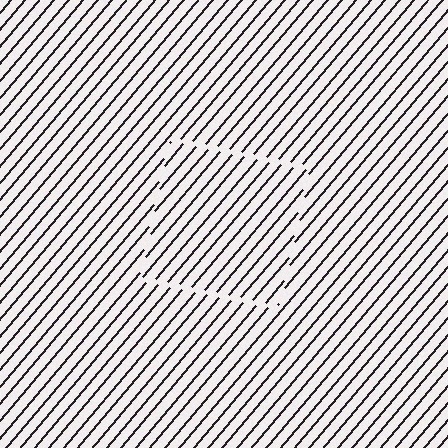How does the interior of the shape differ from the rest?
The interior of the shape contains the same grating, shifted by half a period — the contour is defined by the phase discontinuity where line-ends from the inner and outer gratings abut.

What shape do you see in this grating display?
An illusory square. The interior of the shape contains the same grating, shifted by half a period — the contour is defined by the phase discontinuity where line-ends from the inner and outer gratings abut.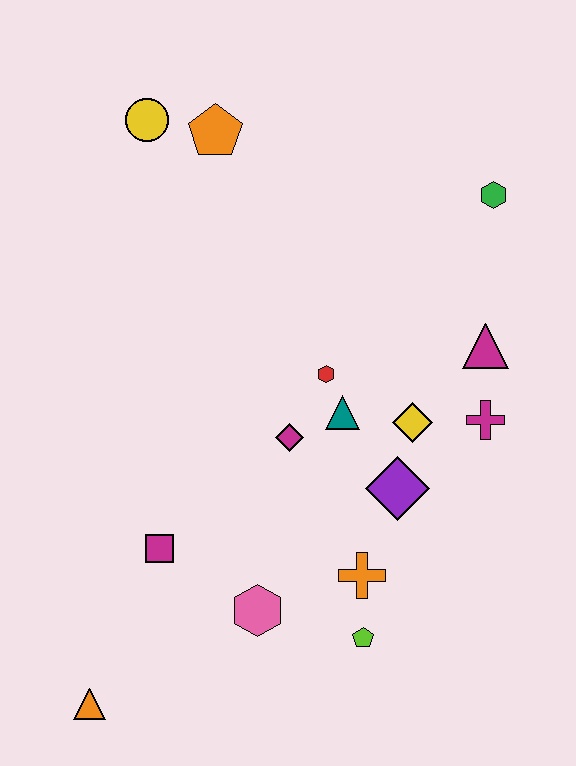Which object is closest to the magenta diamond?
The teal triangle is closest to the magenta diamond.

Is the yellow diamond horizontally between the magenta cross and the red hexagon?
Yes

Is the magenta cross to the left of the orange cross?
No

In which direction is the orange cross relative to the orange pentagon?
The orange cross is below the orange pentagon.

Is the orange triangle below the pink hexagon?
Yes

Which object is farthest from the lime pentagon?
The yellow circle is farthest from the lime pentagon.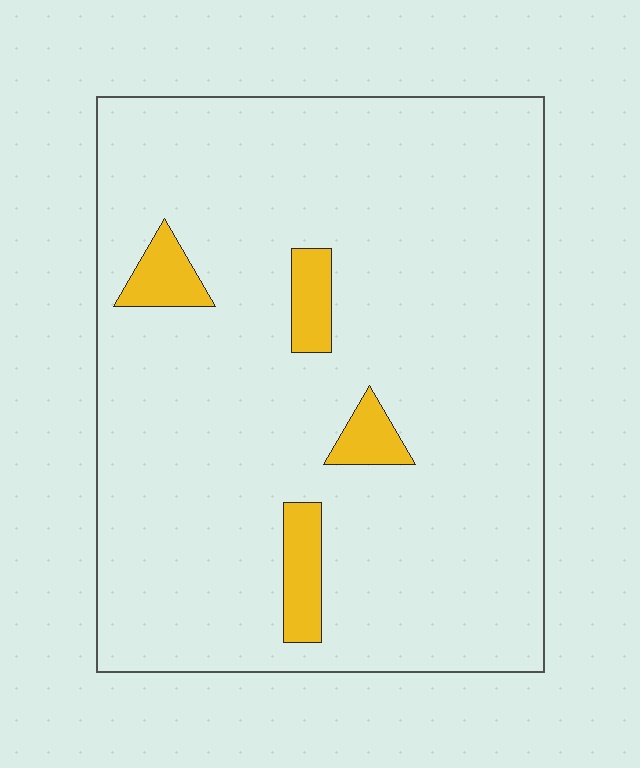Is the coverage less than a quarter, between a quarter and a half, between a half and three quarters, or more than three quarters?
Less than a quarter.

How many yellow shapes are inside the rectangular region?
4.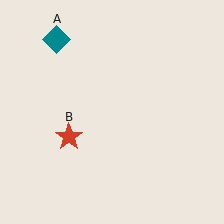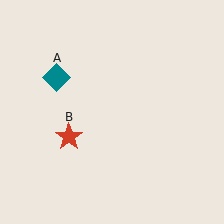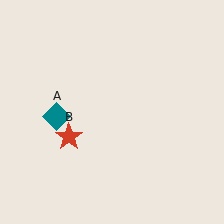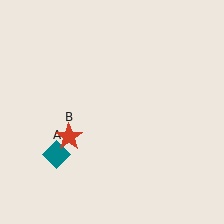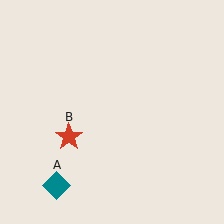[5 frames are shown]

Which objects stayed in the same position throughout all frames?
Red star (object B) remained stationary.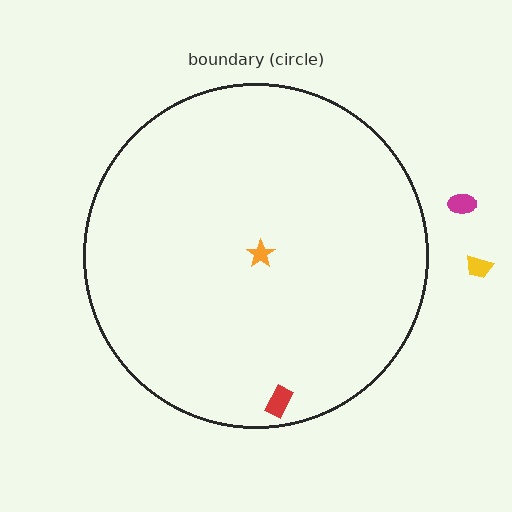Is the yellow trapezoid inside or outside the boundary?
Outside.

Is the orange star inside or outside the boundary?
Inside.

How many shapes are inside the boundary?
2 inside, 2 outside.